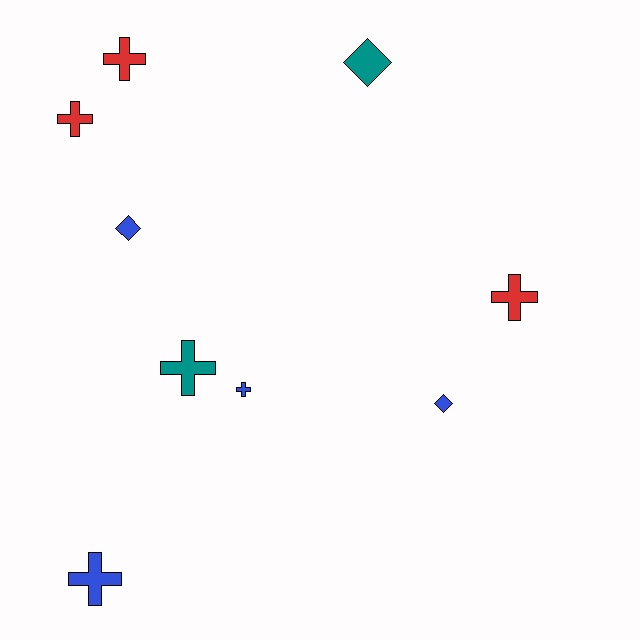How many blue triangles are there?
There are no blue triangles.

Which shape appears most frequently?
Cross, with 6 objects.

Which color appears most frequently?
Blue, with 4 objects.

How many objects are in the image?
There are 9 objects.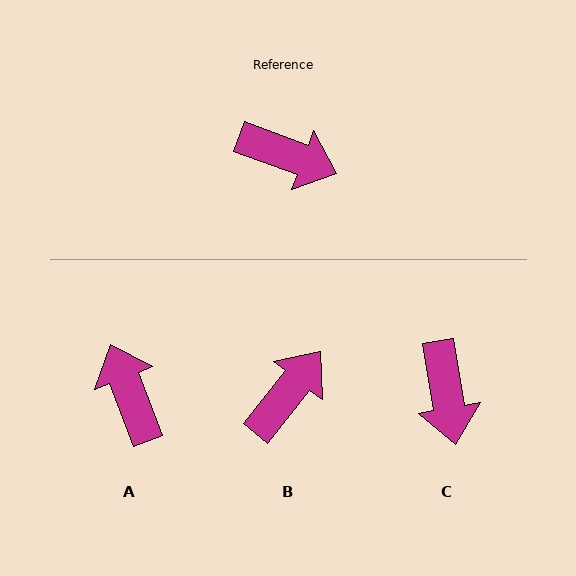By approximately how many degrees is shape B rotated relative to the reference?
Approximately 72 degrees counter-clockwise.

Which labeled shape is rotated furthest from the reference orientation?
A, about 132 degrees away.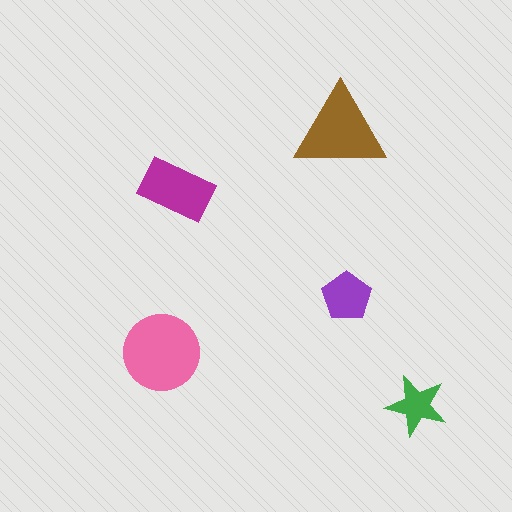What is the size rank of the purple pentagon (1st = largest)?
4th.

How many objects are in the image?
There are 5 objects in the image.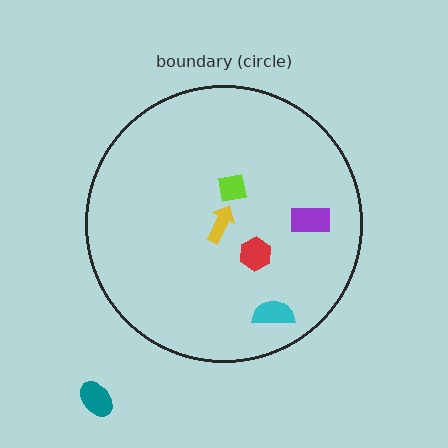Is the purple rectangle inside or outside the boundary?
Inside.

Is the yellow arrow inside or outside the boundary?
Inside.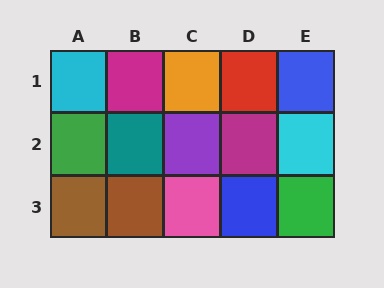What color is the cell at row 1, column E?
Blue.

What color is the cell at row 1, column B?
Magenta.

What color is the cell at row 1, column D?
Red.